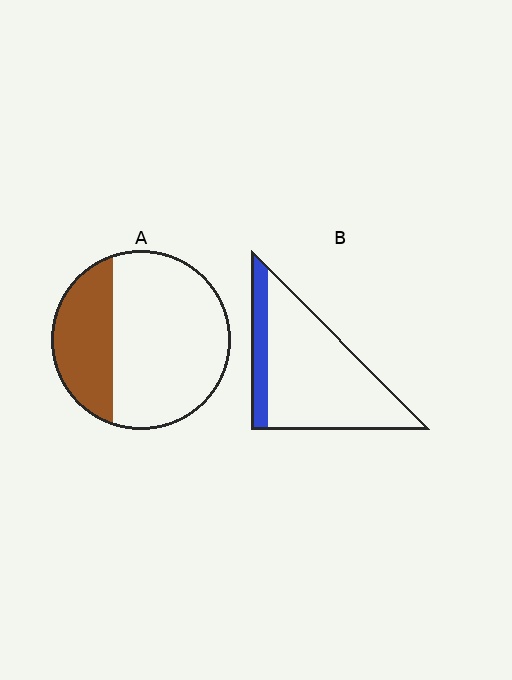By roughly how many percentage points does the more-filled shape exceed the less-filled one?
By roughly 10 percentage points (A over B).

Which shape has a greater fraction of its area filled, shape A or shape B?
Shape A.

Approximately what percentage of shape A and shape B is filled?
A is approximately 30% and B is approximately 20%.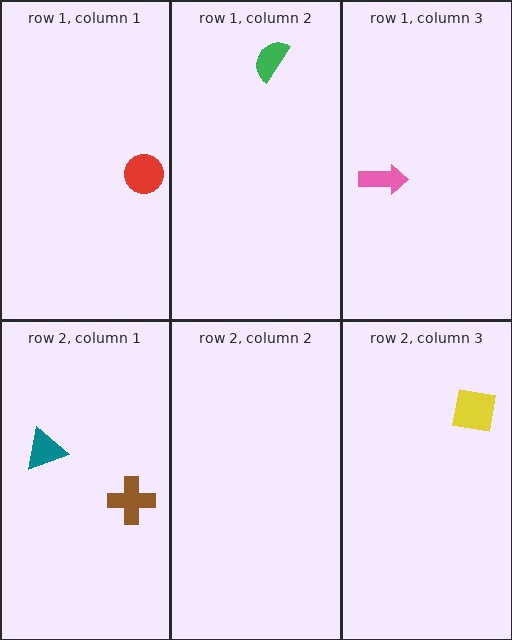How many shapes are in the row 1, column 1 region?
1.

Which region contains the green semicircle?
The row 1, column 2 region.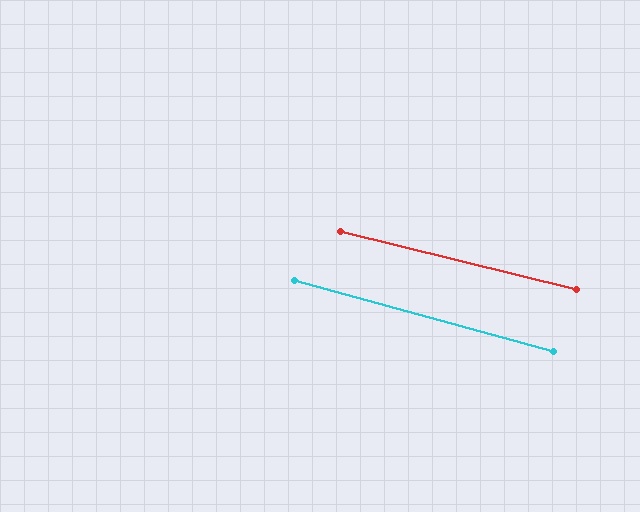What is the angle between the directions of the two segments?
Approximately 2 degrees.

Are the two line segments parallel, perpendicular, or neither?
Parallel — their directions differ by only 1.7°.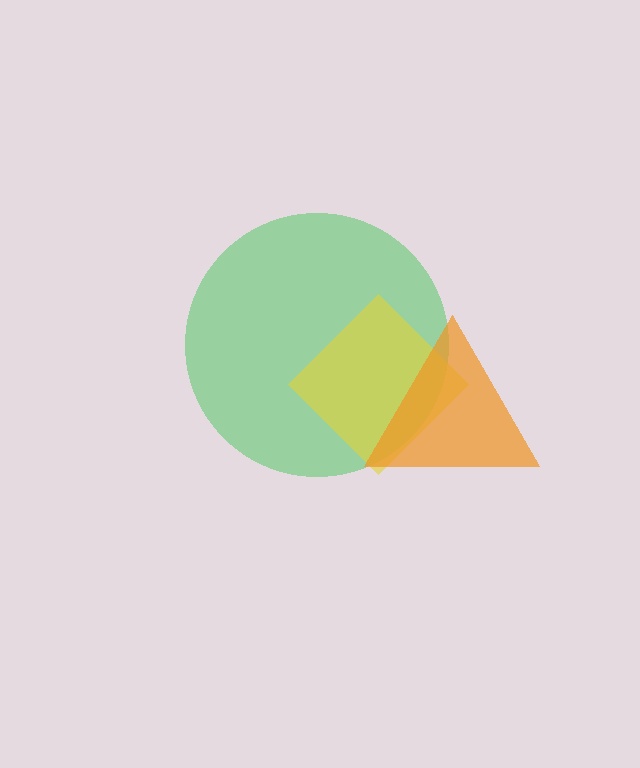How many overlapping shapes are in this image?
There are 3 overlapping shapes in the image.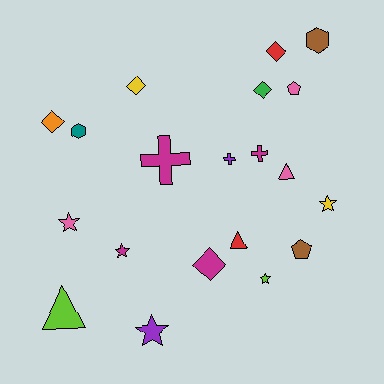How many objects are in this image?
There are 20 objects.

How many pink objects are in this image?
There are 3 pink objects.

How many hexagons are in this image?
There are 2 hexagons.